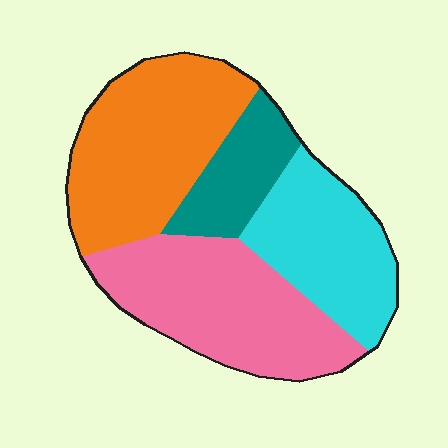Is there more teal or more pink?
Pink.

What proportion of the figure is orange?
Orange covers 32% of the figure.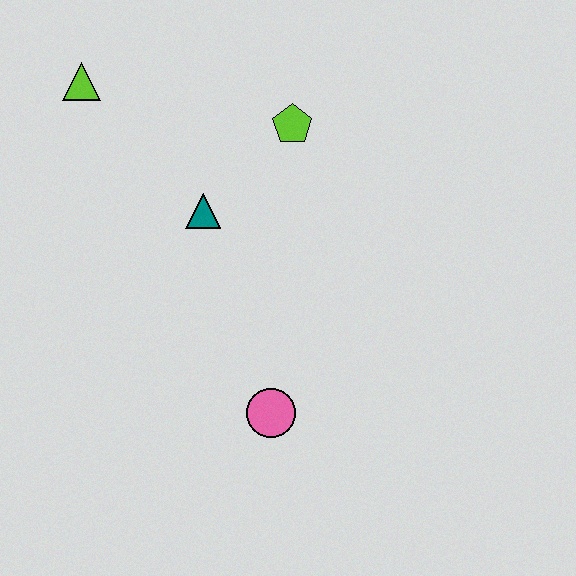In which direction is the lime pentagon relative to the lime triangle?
The lime pentagon is to the right of the lime triangle.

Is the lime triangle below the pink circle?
No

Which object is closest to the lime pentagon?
The teal triangle is closest to the lime pentagon.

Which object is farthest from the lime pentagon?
The pink circle is farthest from the lime pentagon.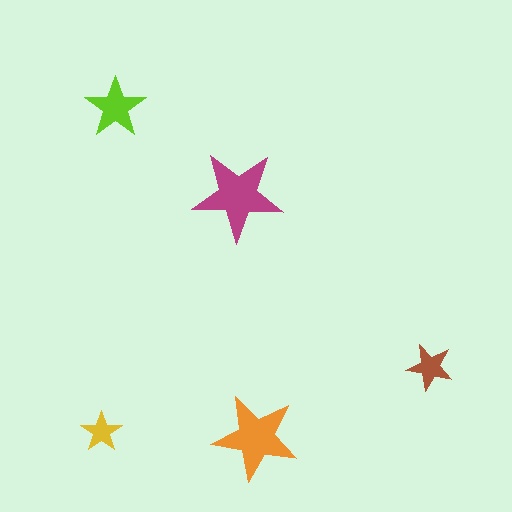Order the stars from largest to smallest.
the magenta one, the orange one, the lime one, the brown one, the yellow one.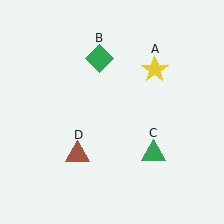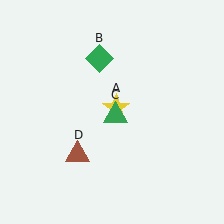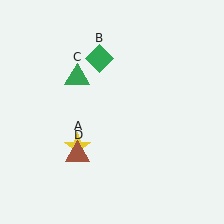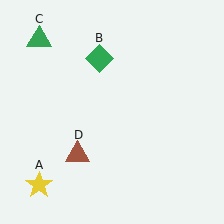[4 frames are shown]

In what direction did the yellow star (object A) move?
The yellow star (object A) moved down and to the left.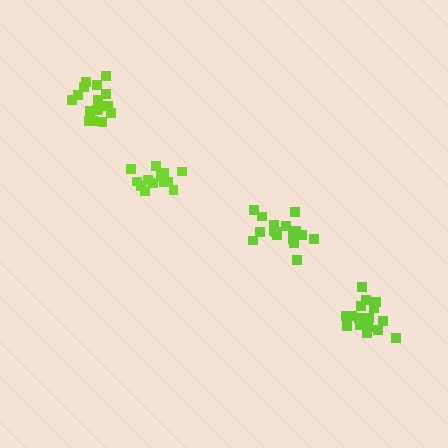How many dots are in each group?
Group 1: 16 dots, Group 2: 17 dots, Group 3: 18 dots, Group 4: 14 dots (65 total).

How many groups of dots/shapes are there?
There are 4 groups.